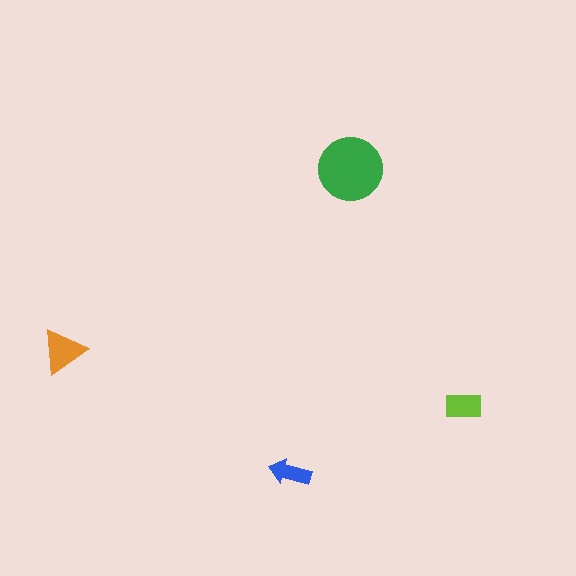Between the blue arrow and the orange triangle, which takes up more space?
The orange triangle.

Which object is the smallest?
The blue arrow.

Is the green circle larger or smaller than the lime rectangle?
Larger.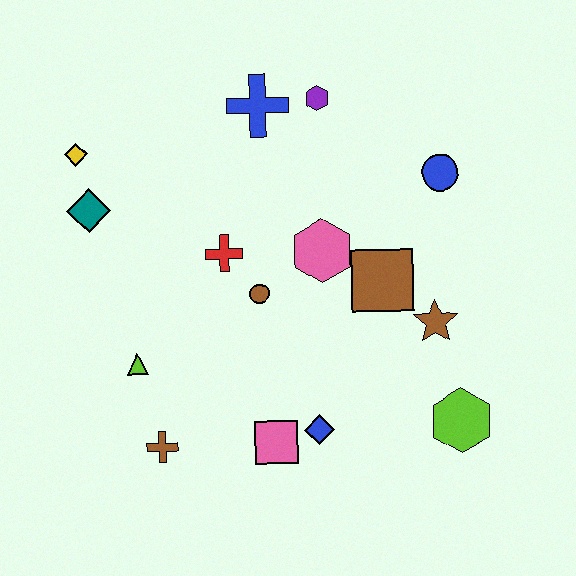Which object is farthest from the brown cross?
The blue circle is farthest from the brown cross.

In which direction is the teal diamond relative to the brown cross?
The teal diamond is above the brown cross.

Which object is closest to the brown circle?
The red cross is closest to the brown circle.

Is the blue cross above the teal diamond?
Yes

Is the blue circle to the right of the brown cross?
Yes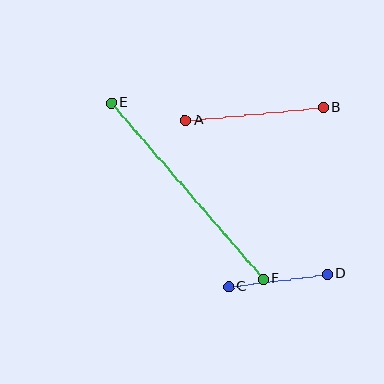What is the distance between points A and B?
The distance is approximately 139 pixels.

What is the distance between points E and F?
The distance is approximately 233 pixels.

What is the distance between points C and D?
The distance is approximately 99 pixels.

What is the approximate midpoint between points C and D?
The midpoint is at approximately (278, 280) pixels.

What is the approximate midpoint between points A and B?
The midpoint is at approximately (255, 114) pixels.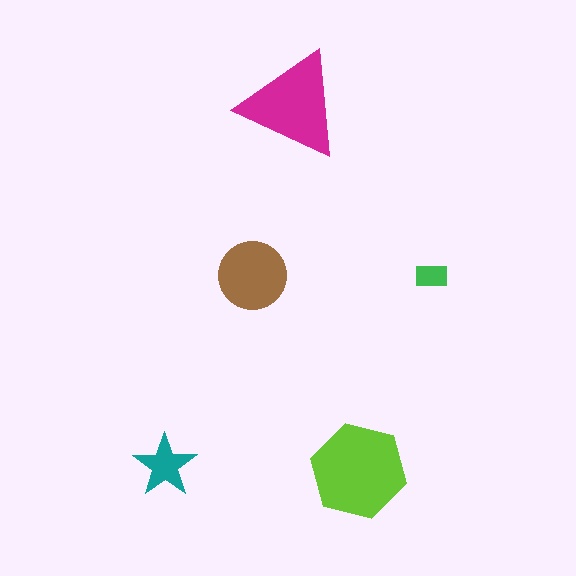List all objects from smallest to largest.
The green rectangle, the teal star, the brown circle, the magenta triangle, the lime hexagon.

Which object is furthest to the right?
The green rectangle is rightmost.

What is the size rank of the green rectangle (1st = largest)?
5th.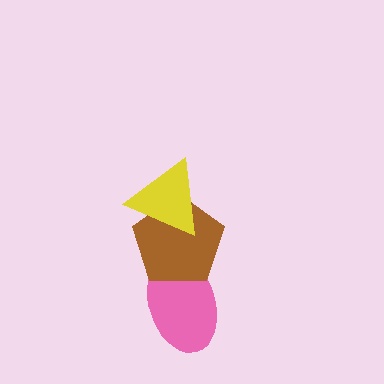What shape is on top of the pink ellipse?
The brown pentagon is on top of the pink ellipse.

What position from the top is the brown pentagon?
The brown pentagon is 2nd from the top.